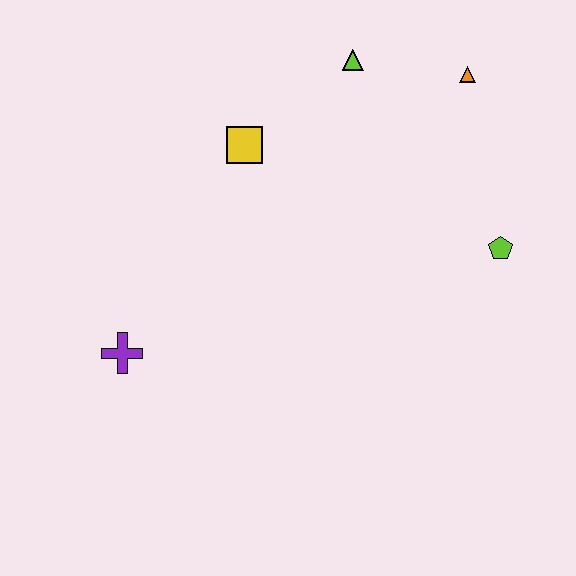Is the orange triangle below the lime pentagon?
No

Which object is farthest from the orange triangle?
The purple cross is farthest from the orange triangle.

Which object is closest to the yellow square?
The lime triangle is closest to the yellow square.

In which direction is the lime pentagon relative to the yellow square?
The lime pentagon is to the right of the yellow square.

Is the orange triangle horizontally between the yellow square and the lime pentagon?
Yes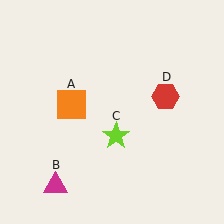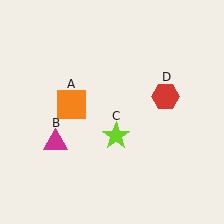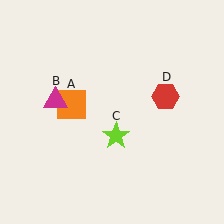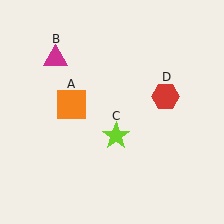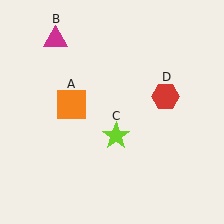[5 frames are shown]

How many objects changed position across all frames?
1 object changed position: magenta triangle (object B).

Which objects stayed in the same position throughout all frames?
Orange square (object A) and lime star (object C) and red hexagon (object D) remained stationary.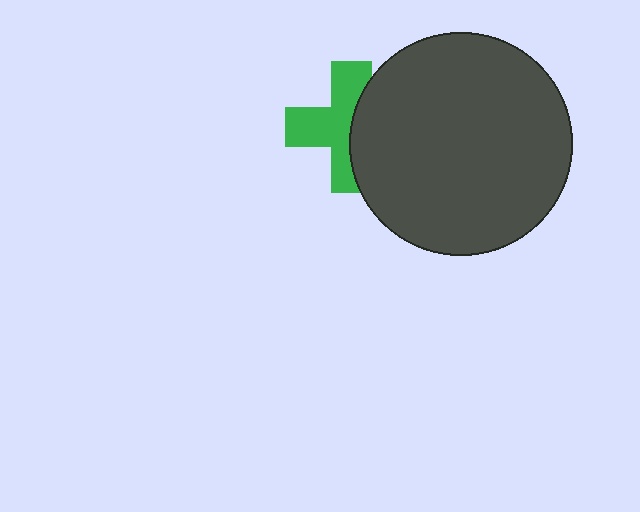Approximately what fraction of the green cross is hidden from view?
Roughly 42% of the green cross is hidden behind the dark gray circle.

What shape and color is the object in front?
The object in front is a dark gray circle.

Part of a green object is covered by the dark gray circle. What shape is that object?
It is a cross.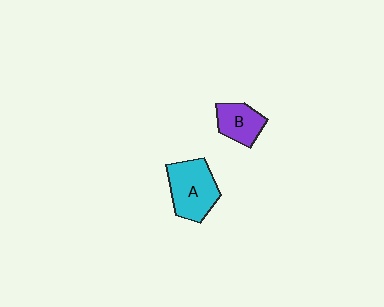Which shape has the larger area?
Shape A (cyan).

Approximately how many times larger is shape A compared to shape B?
Approximately 1.5 times.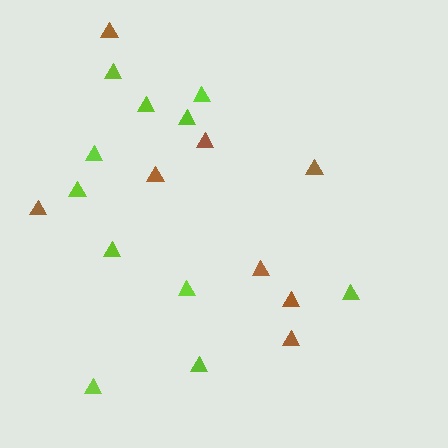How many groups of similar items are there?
There are 2 groups: one group of brown triangles (8) and one group of lime triangles (11).